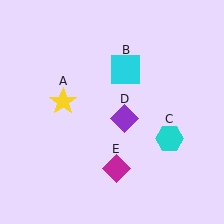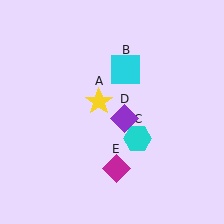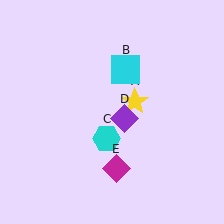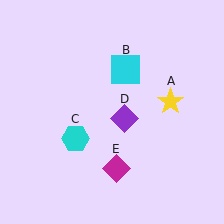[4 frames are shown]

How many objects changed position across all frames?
2 objects changed position: yellow star (object A), cyan hexagon (object C).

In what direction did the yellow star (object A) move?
The yellow star (object A) moved right.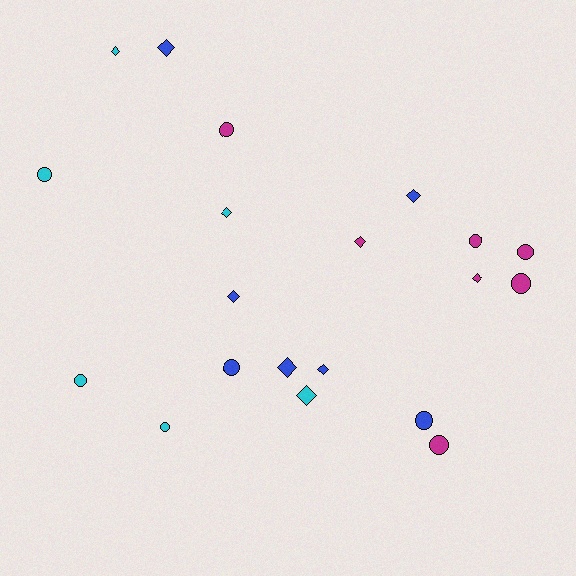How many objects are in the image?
There are 20 objects.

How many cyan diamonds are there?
There are 3 cyan diamonds.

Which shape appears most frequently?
Diamond, with 10 objects.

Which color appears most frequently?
Magenta, with 7 objects.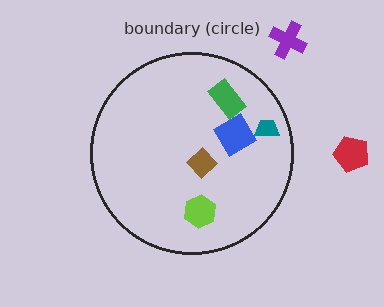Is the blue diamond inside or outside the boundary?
Inside.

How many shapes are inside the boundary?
5 inside, 2 outside.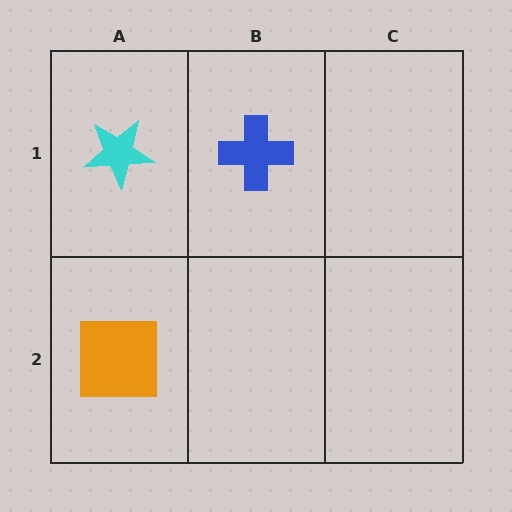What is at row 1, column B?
A blue cross.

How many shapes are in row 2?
1 shape.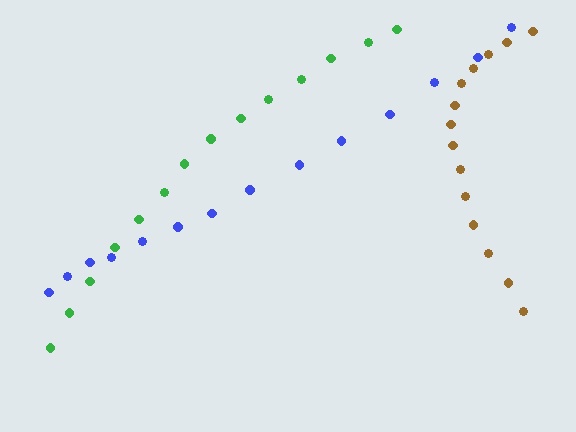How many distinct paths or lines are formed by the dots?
There are 3 distinct paths.